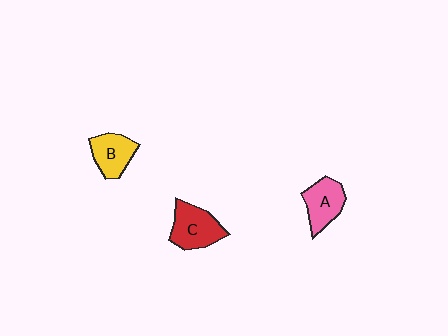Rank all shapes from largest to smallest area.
From largest to smallest: C (red), A (pink), B (yellow).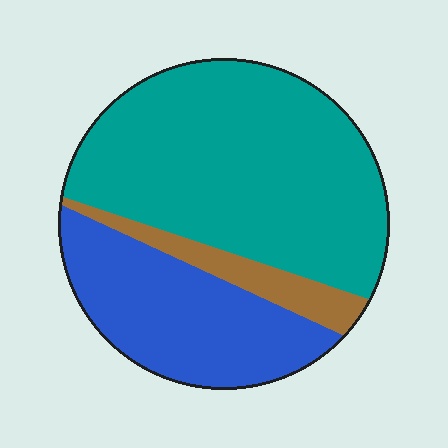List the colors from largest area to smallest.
From largest to smallest: teal, blue, brown.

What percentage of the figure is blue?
Blue covers 31% of the figure.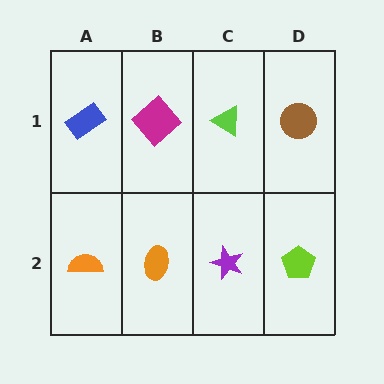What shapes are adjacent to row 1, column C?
A purple star (row 2, column C), a magenta diamond (row 1, column B), a brown circle (row 1, column D).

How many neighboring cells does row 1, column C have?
3.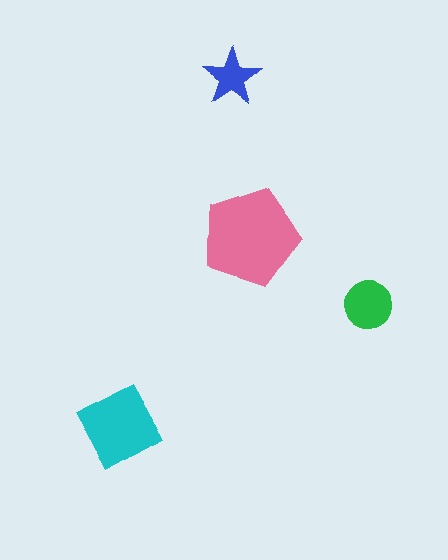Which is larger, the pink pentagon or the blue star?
The pink pentagon.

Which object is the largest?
The pink pentagon.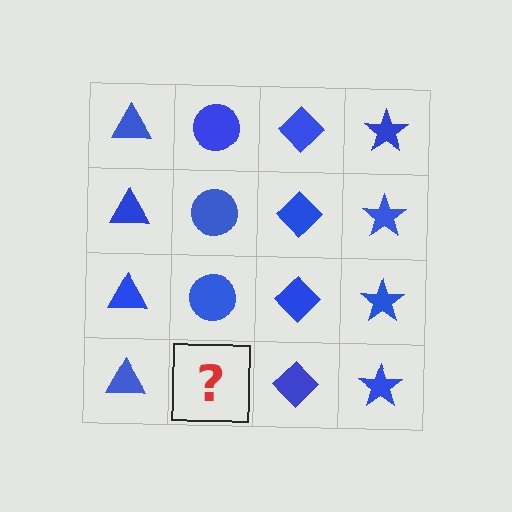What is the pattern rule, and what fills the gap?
The rule is that each column has a consistent shape. The gap should be filled with a blue circle.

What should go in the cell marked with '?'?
The missing cell should contain a blue circle.